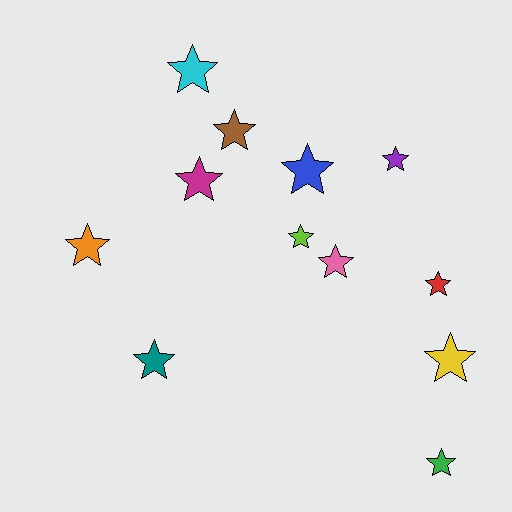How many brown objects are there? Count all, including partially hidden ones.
There is 1 brown object.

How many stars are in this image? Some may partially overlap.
There are 12 stars.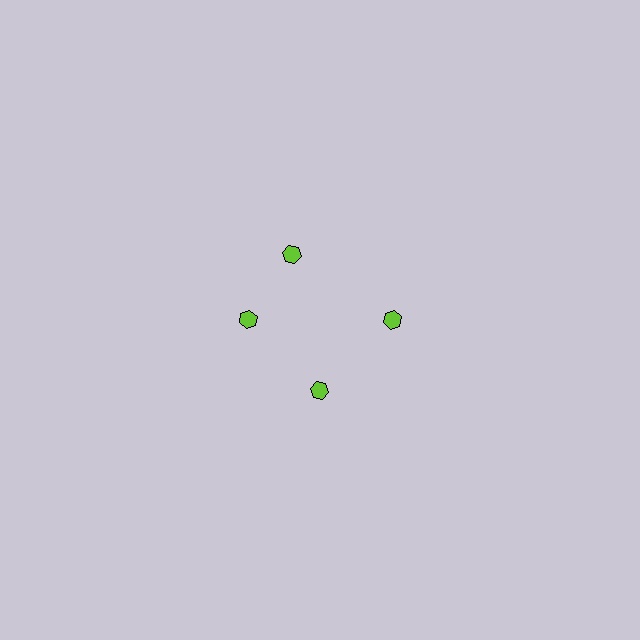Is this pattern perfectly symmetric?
No. The 4 lime hexagons are arranged in a ring, but one element near the 12 o'clock position is rotated out of alignment along the ring, breaking the 4-fold rotational symmetry.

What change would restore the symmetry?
The symmetry would be restored by rotating it back into even spacing with its neighbors so that all 4 hexagons sit at equal angles and equal distance from the center.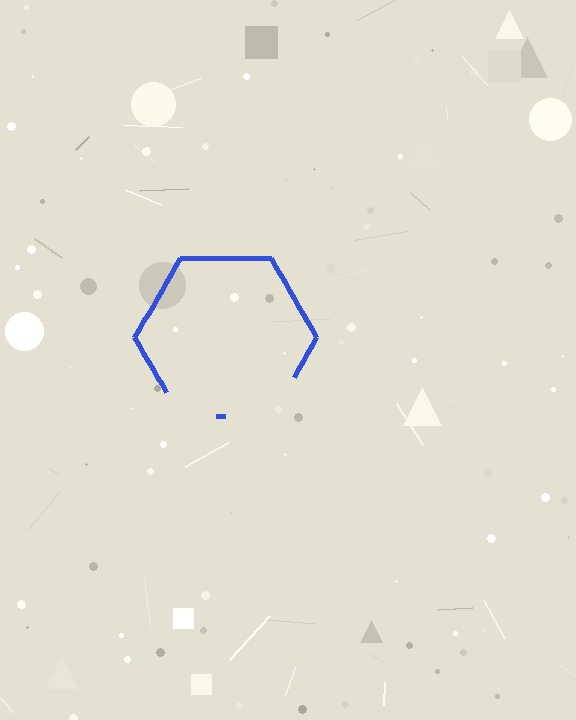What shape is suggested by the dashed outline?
The dashed outline suggests a hexagon.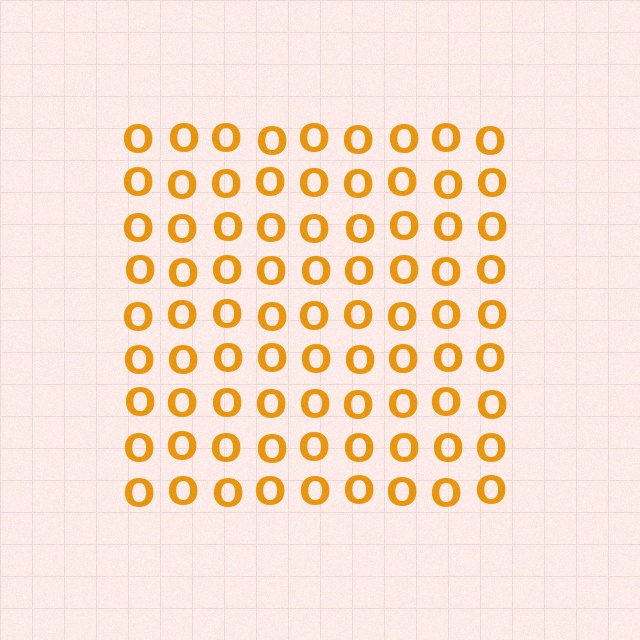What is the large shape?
The large shape is a square.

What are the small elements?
The small elements are letter O's.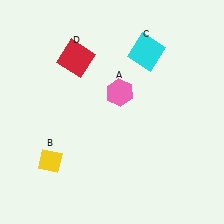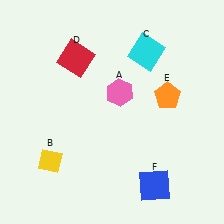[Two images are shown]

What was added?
An orange pentagon (E), a blue square (F) were added in Image 2.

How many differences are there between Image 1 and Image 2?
There are 2 differences between the two images.